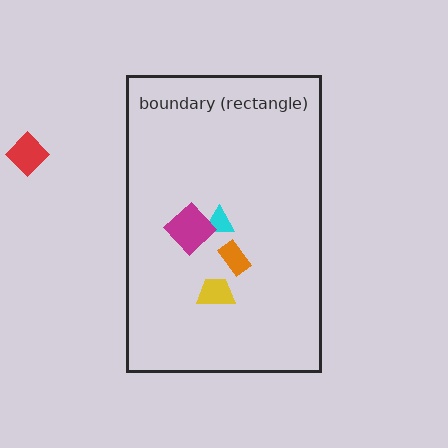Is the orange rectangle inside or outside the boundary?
Inside.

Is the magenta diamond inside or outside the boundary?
Inside.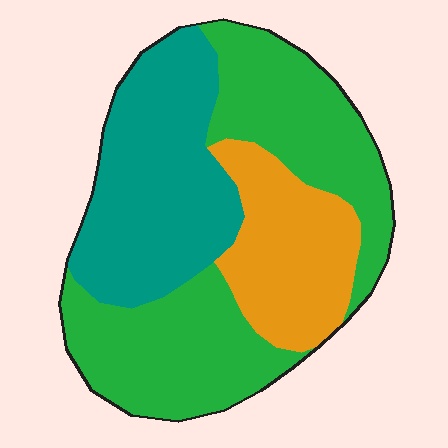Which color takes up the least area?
Orange, at roughly 20%.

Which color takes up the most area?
Green, at roughly 45%.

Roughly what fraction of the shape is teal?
Teal covers 32% of the shape.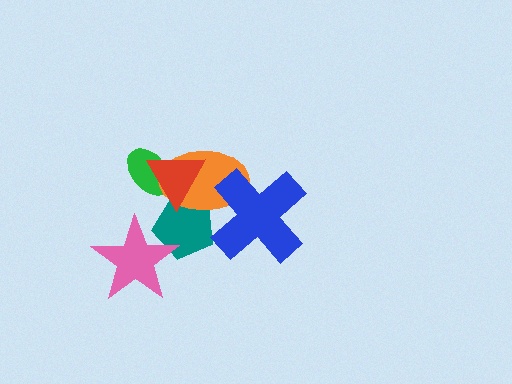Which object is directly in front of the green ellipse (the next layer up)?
The orange ellipse is directly in front of the green ellipse.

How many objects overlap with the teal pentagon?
3 objects overlap with the teal pentagon.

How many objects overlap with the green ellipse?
2 objects overlap with the green ellipse.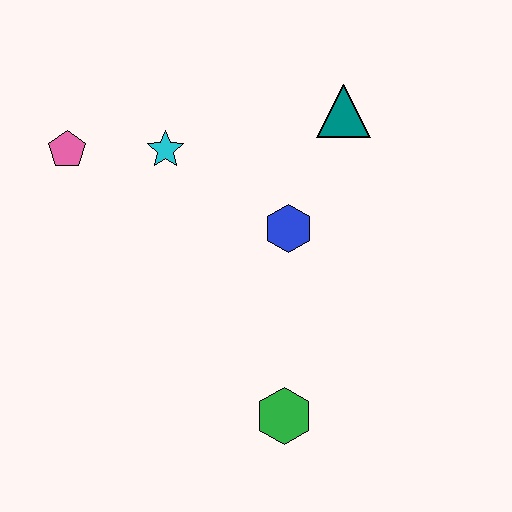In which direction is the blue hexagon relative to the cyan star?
The blue hexagon is to the right of the cyan star.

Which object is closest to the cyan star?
The pink pentagon is closest to the cyan star.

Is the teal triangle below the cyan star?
No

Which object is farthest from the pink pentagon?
The green hexagon is farthest from the pink pentagon.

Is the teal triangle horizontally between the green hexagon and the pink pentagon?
No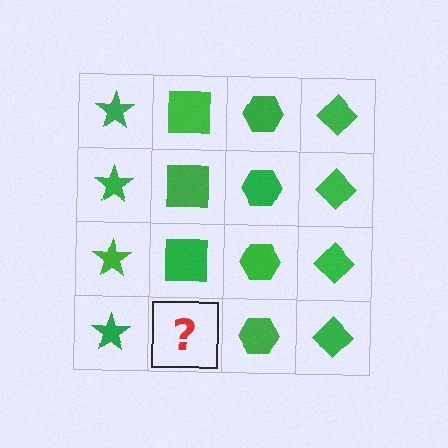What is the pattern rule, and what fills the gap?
The rule is that each column has a consistent shape. The gap should be filled with a green square.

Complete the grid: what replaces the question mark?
The question mark should be replaced with a green square.